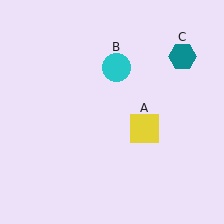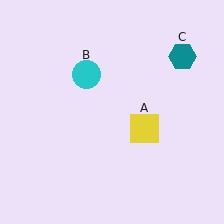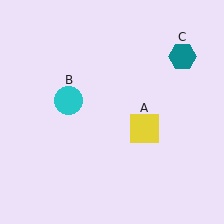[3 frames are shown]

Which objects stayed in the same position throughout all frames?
Yellow square (object A) and teal hexagon (object C) remained stationary.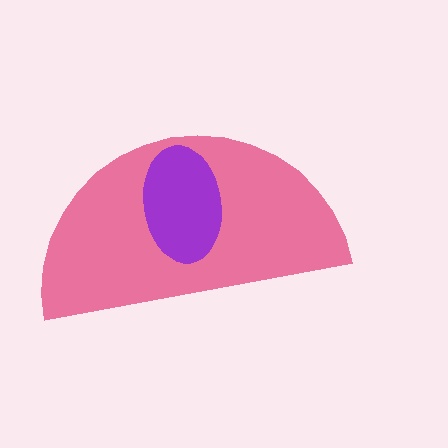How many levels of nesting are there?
2.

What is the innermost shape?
The purple ellipse.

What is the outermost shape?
The pink semicircle.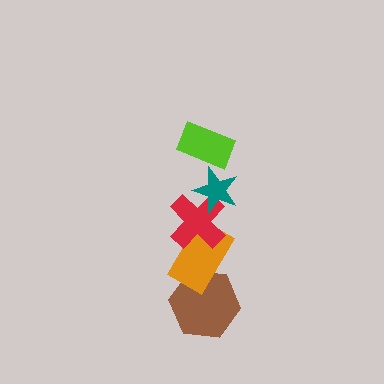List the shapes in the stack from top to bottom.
From top to bottom: the lime rectangle, the teal star, the red cross, the orange rectangle, the brown hexagon.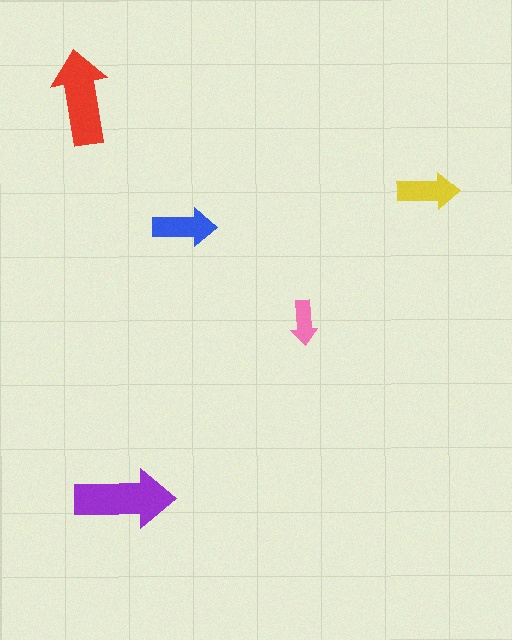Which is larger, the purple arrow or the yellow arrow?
The purple one.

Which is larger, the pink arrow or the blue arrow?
The blue one.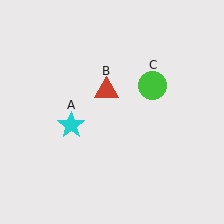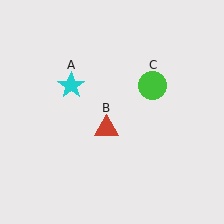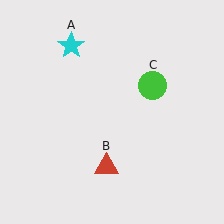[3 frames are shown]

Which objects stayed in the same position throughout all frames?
Green circle (object C) remained stationary.